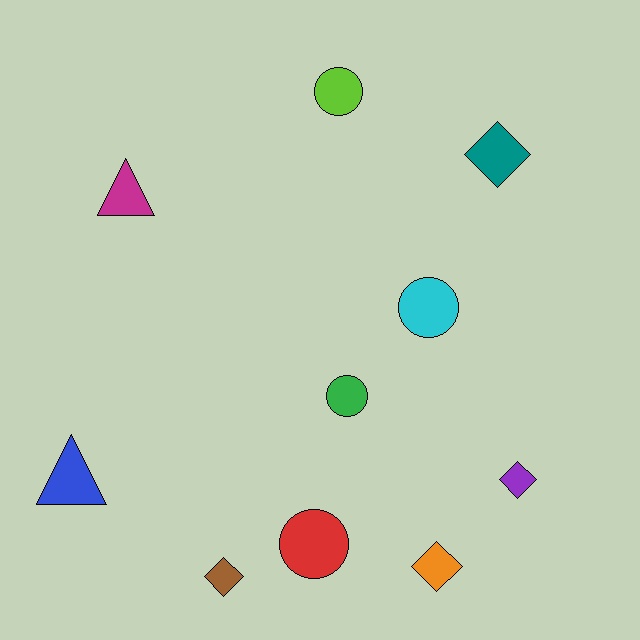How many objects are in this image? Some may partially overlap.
There are 10 objects.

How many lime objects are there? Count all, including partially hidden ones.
There is 1 lime object.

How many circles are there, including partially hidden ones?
There are 4 circles.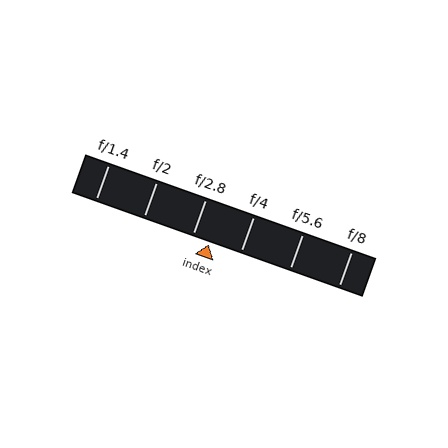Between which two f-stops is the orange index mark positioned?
The index mark is between f/2.8 and f/4.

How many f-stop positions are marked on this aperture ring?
There are 6 f-stop positions marked.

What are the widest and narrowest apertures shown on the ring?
The widest aperture shown is f/1.4 and the narrowest is f/8.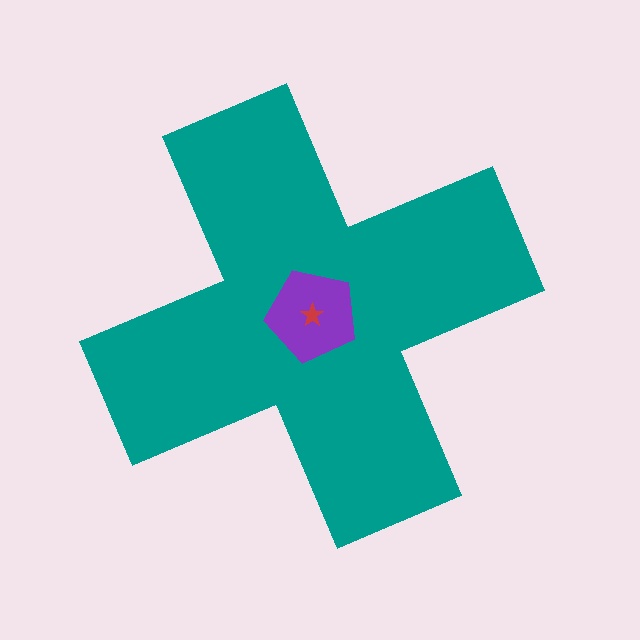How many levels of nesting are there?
3.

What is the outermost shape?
The teal cross.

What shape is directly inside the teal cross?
The purple pentagon.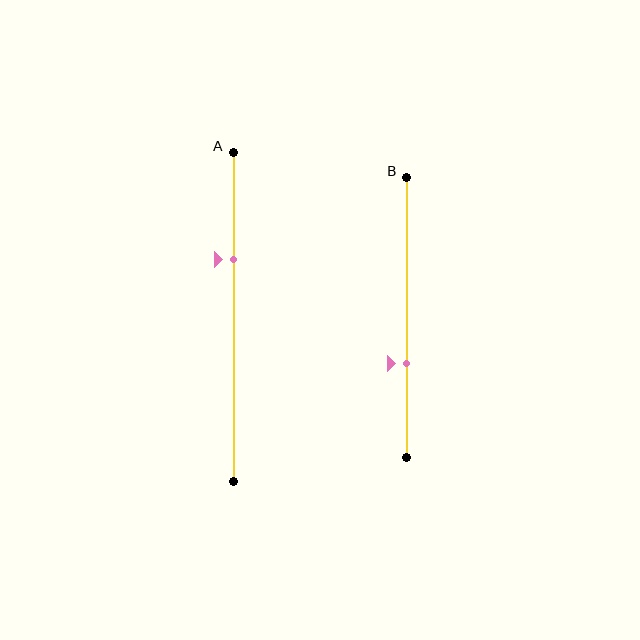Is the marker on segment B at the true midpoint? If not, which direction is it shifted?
No, the marker on segment B is shifted downward by about 17% of the segment length.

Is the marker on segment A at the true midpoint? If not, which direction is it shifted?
No, the marker on segment A is shifted upward by about 18% of the segment length.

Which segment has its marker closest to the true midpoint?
Segment B has its marker closest to the true midpoint.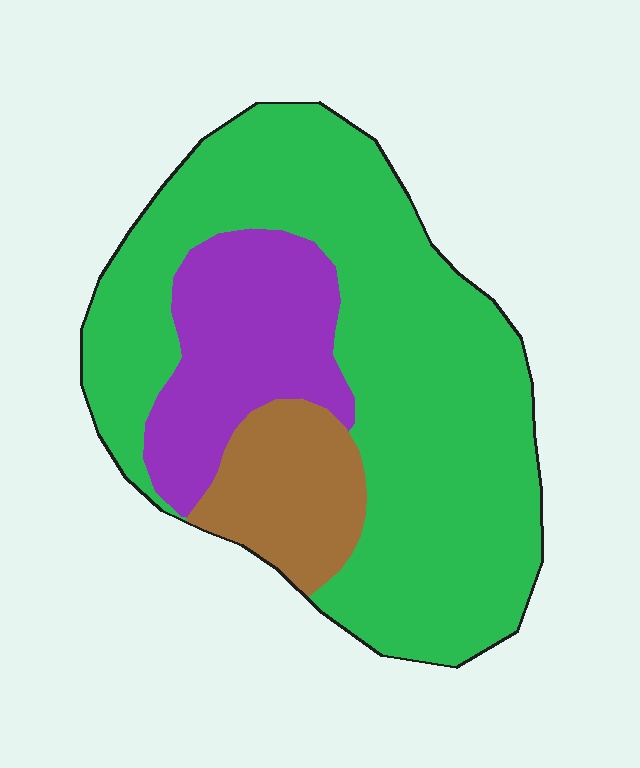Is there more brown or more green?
Green.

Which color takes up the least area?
Brown, at roughly 15%.